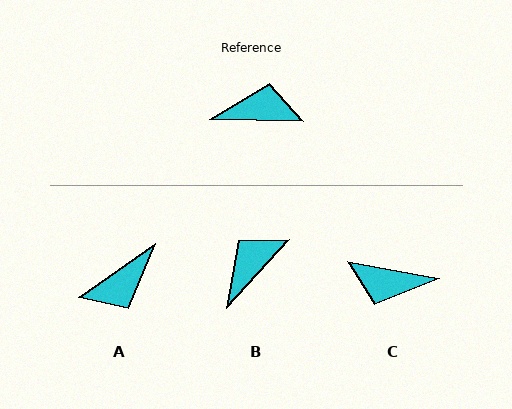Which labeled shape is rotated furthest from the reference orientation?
C, about 171 degrees away.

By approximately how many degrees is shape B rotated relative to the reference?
Approximately 49 degrees counter-clockwise.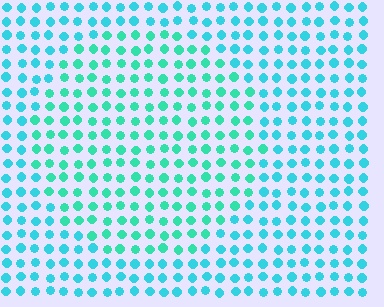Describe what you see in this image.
The image is filled with small cyan elements in a uniform arrangement. A circle-shaped region is visible where the elements are tinted to a slightly different hue, forming a subtle color boundary.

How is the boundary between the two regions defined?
The boundary is defined purely by a slight shift in hue (about 25 degrees). Spacing, size, and orientation are identical on both sides.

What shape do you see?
I see a circle.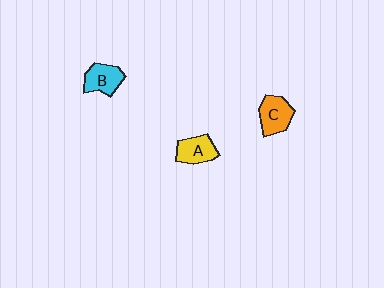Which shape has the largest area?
Shape C (orange).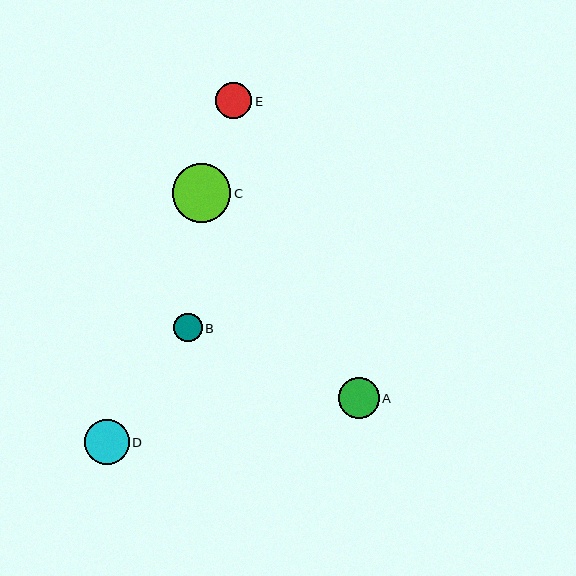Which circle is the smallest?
Circle B is the smallest with a size of approximately 28 pixels.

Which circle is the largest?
Circle C is the largest with a size of approximately 59 pixels.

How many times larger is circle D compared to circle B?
Circle D is approximately 1.6 times the size of circle B.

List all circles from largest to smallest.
From largest to smallest: C, D, A, E, B.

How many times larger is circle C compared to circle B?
Circle C is approximately 2.1 times the size of circle B.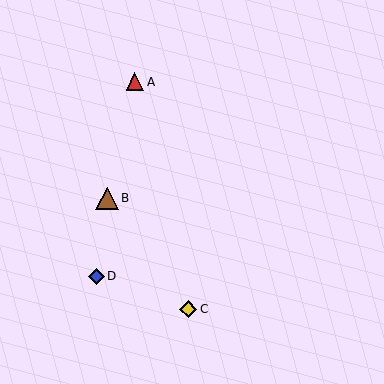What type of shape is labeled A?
Shape A is a red triangle.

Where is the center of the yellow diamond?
The center of the yellow diamond is at (188, 309).